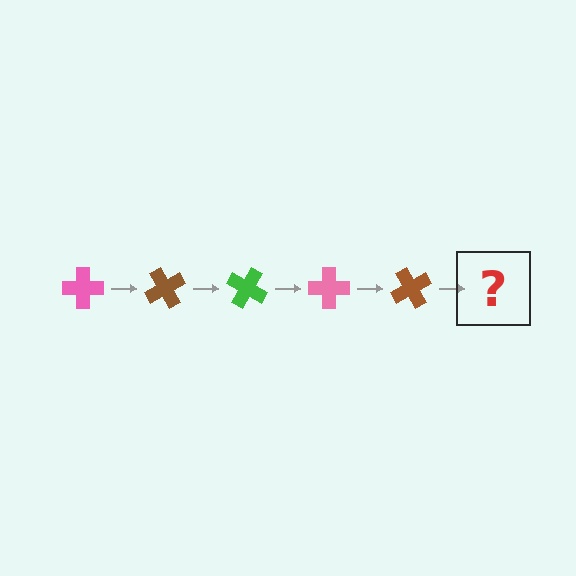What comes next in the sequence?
The next element should be a green cross, rotated 300 degrees from the start.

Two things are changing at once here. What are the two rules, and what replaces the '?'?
The two rules are that it rotates 60 degrees each step and the color cycles through pink, brown, and green. The '?' should be a green cross, rotated 300 degrees from the start.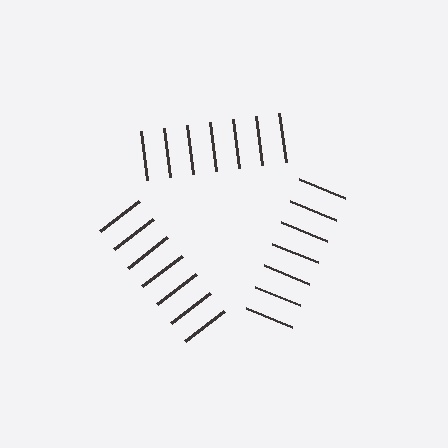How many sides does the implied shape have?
3 sides — the line-ends trace a triangle.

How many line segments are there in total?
21 — 7 along each of the 3 edges.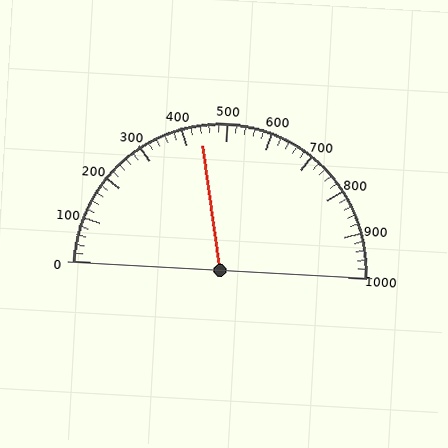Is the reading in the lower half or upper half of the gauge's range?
The reading is in the lower half of the range (0 to 1000).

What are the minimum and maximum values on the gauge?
The gauge ranges from 0 to 1000.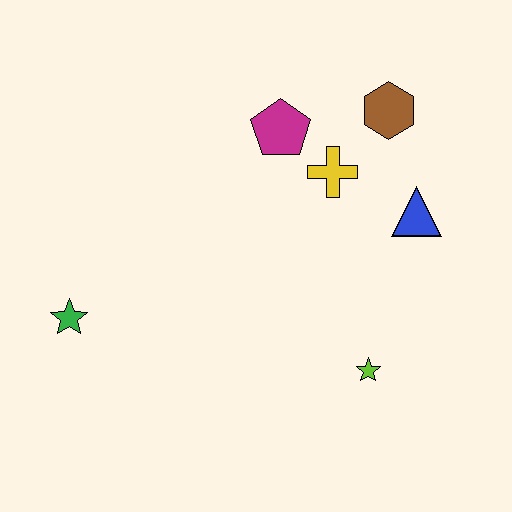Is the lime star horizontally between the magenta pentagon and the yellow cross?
No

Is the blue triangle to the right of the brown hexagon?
Yes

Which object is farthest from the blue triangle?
The green star is farthest from the blue triangle.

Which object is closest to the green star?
The magenta pentagon is closest to the green star.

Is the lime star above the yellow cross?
No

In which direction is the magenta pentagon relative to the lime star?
The magenta pentagon is above the lime star.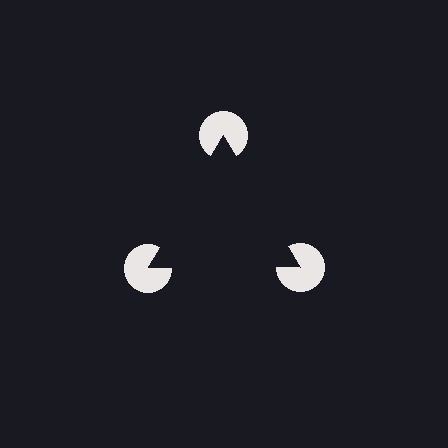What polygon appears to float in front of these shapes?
An illusory triangle — its edges are inferred from the aligned wedge cuts in the pac-man discs, not physically drawn.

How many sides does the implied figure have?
3 sides.